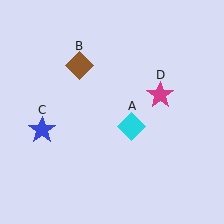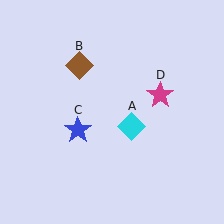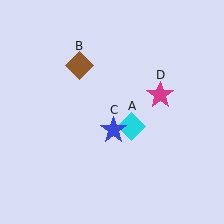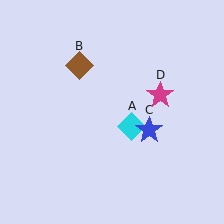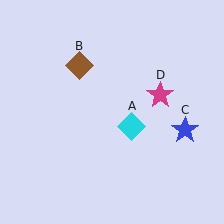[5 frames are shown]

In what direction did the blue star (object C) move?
The blue star (object C) moved right.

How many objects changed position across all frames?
1 object changed position: blue star (object C).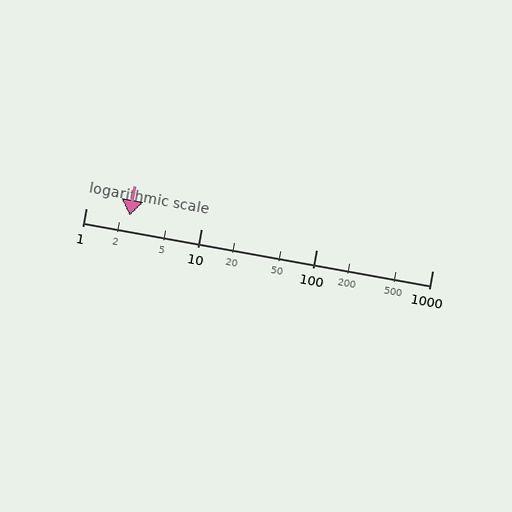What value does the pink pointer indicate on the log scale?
The pointer indicates approximately 2.4.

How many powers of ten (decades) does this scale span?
The scale spans 3 decades, from 1 to 1000.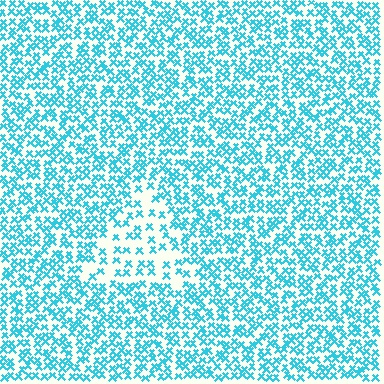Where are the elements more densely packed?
The elements are more densely packed outside the triangle boundary.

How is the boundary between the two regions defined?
The boundary is defined by a change in element density (approximately 2.2x ratio). All elements are the same color, size, and shape.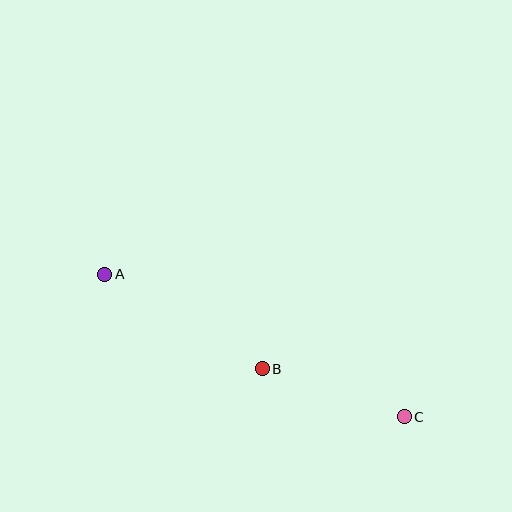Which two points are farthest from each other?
Points A and C are farthest from each other.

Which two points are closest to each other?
Points B and C are closest to each other.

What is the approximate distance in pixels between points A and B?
The distance between A and B is approximately 184 pixels.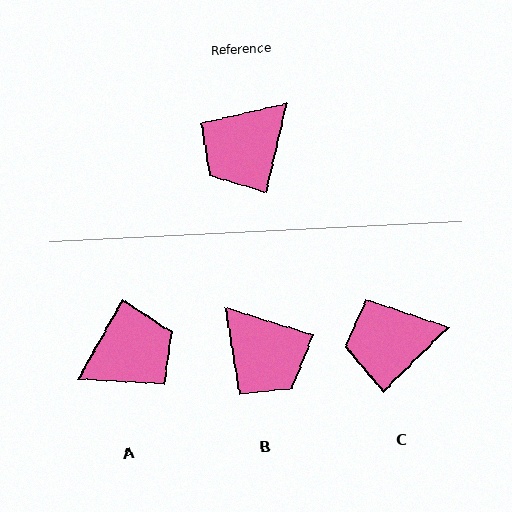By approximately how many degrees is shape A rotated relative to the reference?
Approximately 163 degrees counter-clockwise.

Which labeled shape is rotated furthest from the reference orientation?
A, about 163 degrees away.